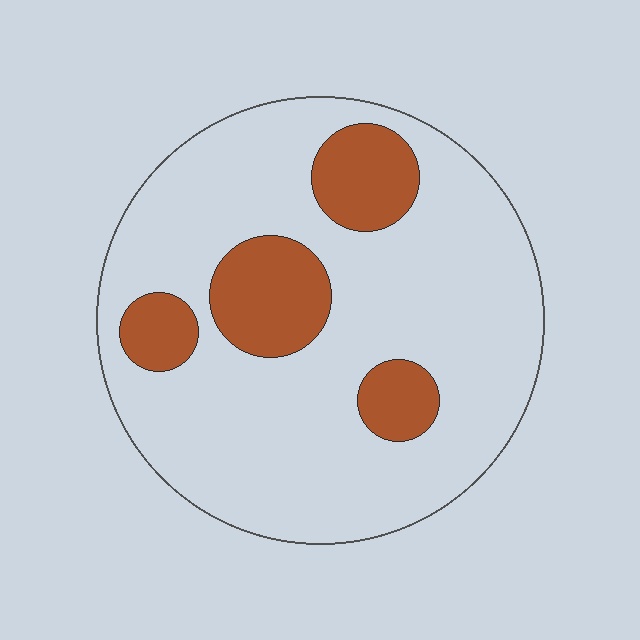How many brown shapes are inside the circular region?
4.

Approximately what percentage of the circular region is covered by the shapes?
Approximately 20%.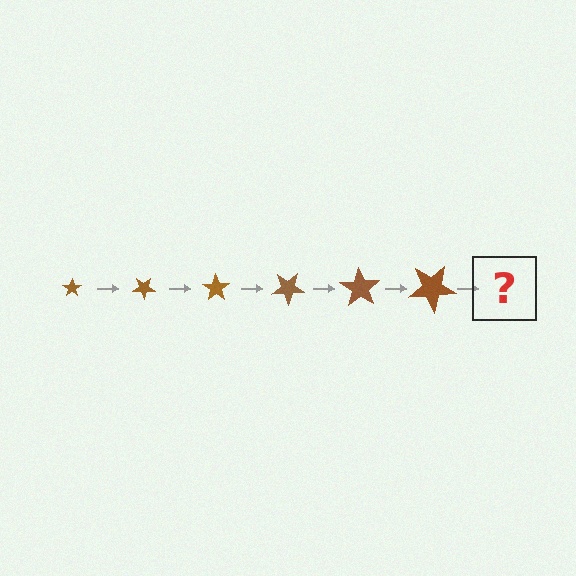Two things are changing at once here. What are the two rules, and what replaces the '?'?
The two rules are that the star grows larger each step and it rotates 35 degrees each step. The '?' should be a star, larger than the previous one and rotated 210 degrees from the start.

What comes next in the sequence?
The next element should be a star, larger than the previous one and rotated 210 degrees from the start.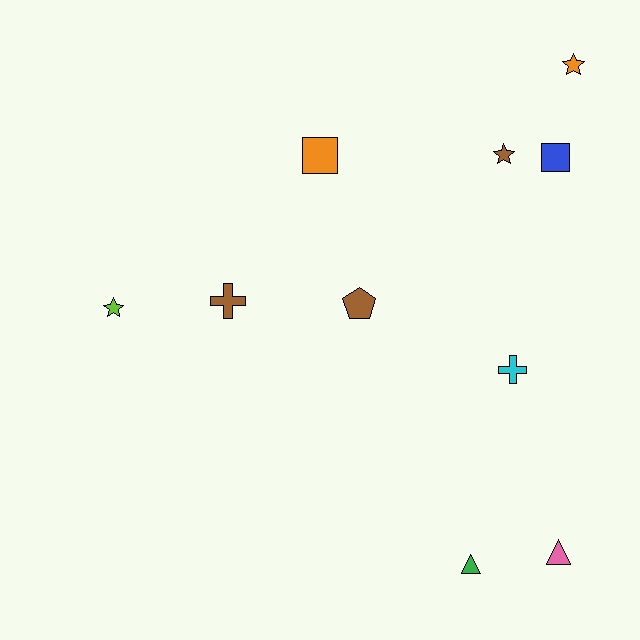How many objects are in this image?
There are 10 objects.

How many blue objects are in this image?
There is 1 blue object.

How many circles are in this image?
There are no circles.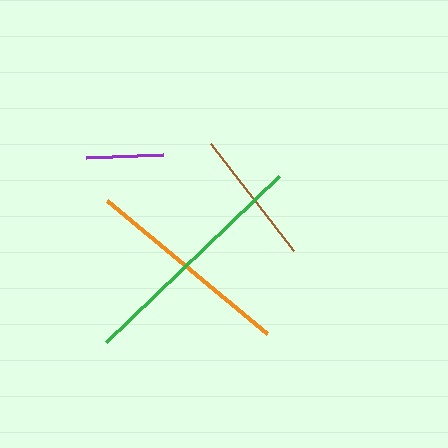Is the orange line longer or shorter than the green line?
The green line is longer than the orange line.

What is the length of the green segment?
The green segment is approximately 239 pixels long.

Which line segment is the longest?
The green line is the longest at approximately 239 pixels.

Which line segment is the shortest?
The purple line is the shortest at approximately 76 pixels.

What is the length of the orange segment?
The orange segment is approximately 208 pixels long.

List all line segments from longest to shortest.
From longest to shortest: green, orange, brown, purple.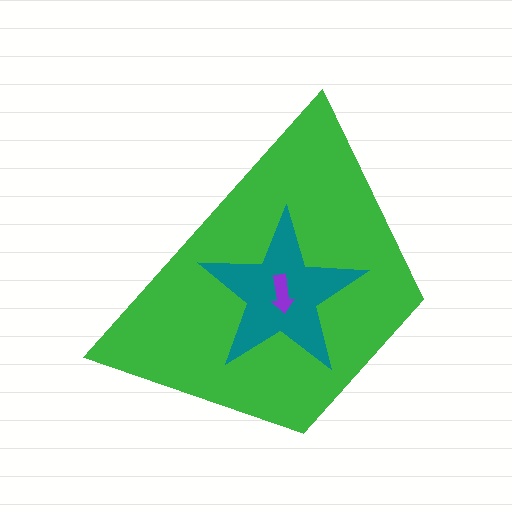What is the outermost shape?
The green trapezoid.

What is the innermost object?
The purple arrow.